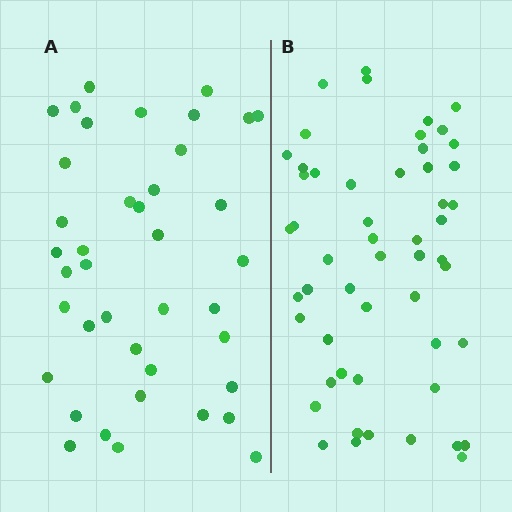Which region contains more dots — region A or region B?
Region B (the right region) has more dots.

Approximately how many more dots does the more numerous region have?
Region B has approximately 15 more dots than region A.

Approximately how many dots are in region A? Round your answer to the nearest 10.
About 40 dots.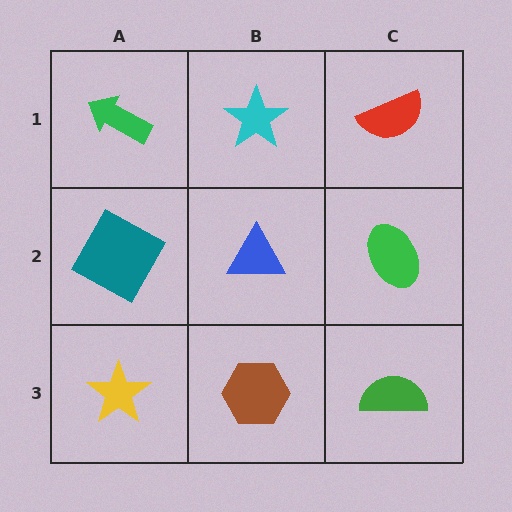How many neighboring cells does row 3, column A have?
2.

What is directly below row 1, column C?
A green ellipse.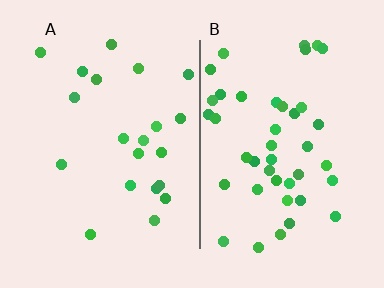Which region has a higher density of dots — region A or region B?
B (the right).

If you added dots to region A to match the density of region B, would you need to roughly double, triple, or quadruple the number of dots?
Approximately double.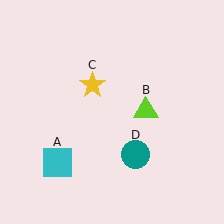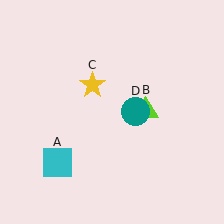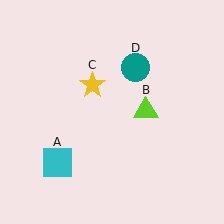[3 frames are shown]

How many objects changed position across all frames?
1 object changed position: teal circle (object D).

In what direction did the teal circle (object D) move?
The teal circle (object D) moved up.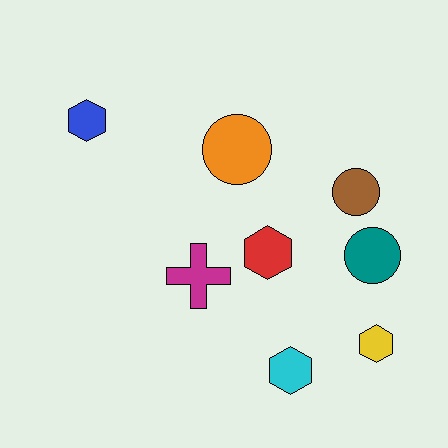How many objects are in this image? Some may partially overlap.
There are 8 objects.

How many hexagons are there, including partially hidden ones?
There are 4 hexagons.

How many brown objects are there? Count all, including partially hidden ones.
There is 1 brown object.